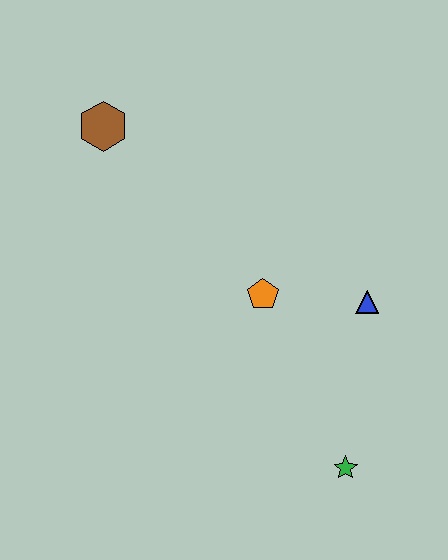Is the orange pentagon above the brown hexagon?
No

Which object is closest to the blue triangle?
The orange pentagon is closest to the blue triangle.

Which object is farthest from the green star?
The brown hexagon is farthest from the green star.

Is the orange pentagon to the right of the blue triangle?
No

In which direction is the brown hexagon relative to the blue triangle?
The brown hexagon is to the left of the blue triangle.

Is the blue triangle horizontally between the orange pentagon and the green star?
No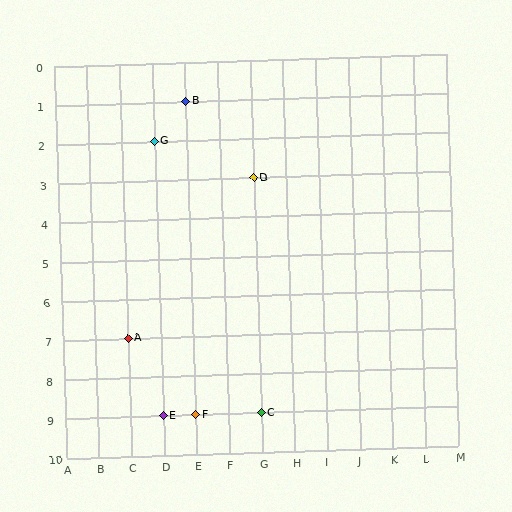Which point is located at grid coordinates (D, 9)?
Point E is at (D, 9).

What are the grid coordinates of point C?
Point C is at grid coordinates (G, 9).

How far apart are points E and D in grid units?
Points E and D are 3 columns and 6 rows apart (about 6.7 grid units diagonally).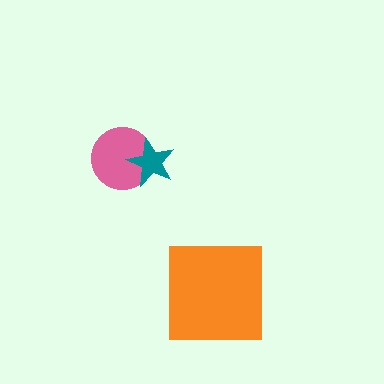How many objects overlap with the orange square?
0 objects overlap with the orange square.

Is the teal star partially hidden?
No, no other shape covers it.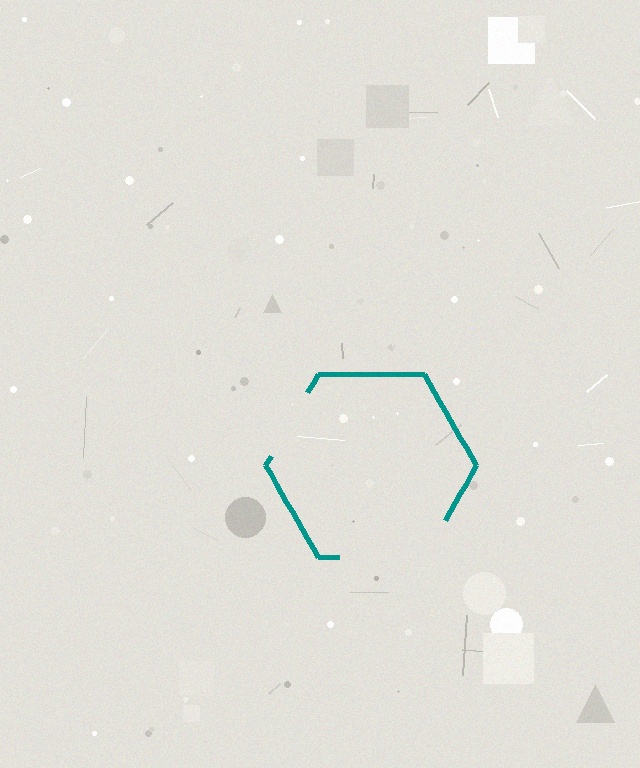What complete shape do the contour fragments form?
The contour fragments form a hexagon.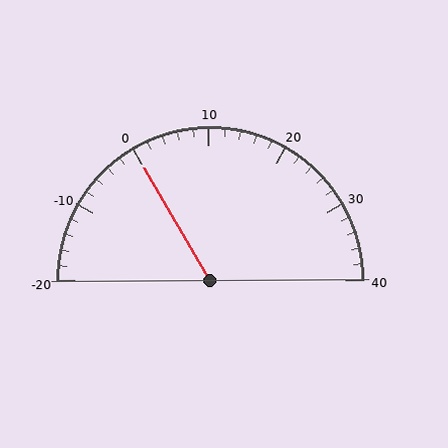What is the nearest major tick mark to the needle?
The nearest major tick mark is 0.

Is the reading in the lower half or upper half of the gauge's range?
The reading is in the lower half of the range (-20 to 40).